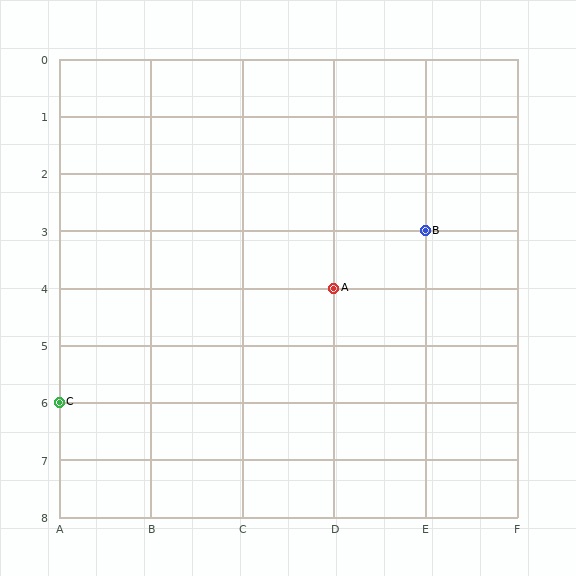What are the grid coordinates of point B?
Point B is at grid coordinates (E, 3).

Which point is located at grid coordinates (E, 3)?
Point B is at (E, 3).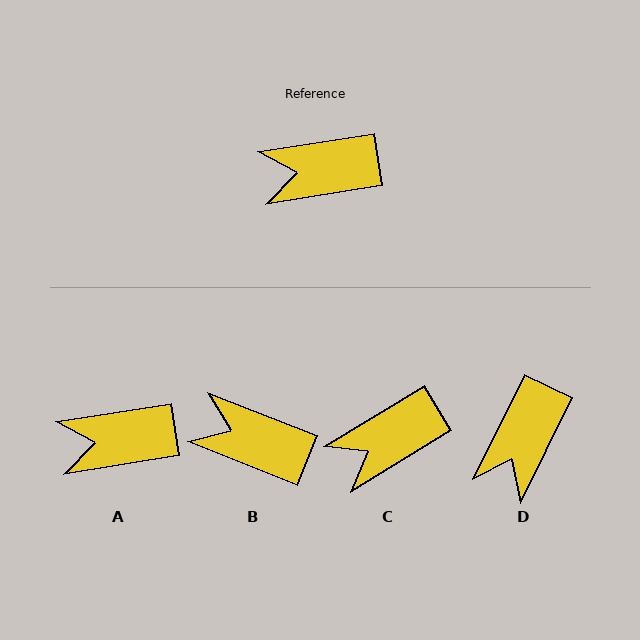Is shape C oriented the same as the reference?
No, it is off by about 23 degrees.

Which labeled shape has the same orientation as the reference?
A.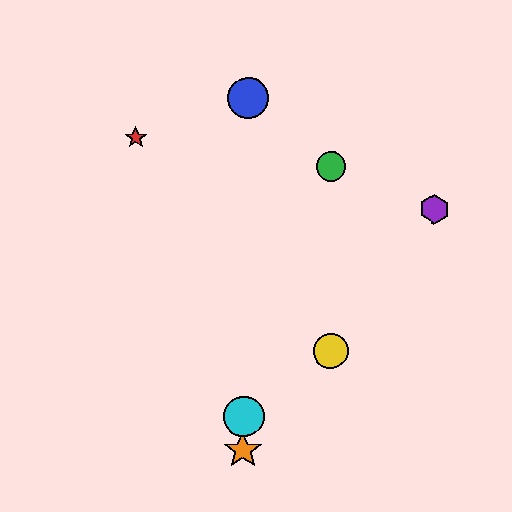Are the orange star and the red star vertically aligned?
No, the orange star is at x≈243 and the red star is at x≈135.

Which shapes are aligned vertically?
The blue circle, the orange star, the cyan circle are aligned vertically.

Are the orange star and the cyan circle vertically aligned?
Yes, both are at x≈243.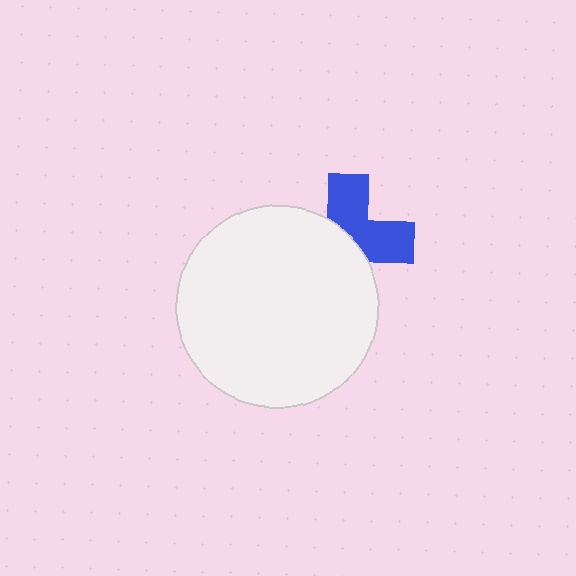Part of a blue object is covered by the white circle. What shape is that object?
It is a cross.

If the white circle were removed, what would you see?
You would see the complete blue cross.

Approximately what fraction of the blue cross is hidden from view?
Roughly 53% of the blue cross is hidden behind the white circle.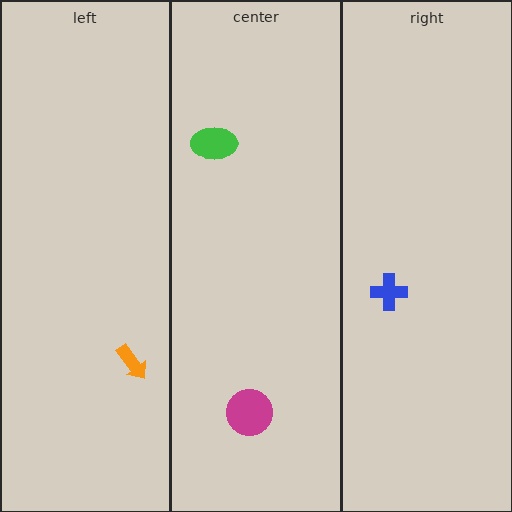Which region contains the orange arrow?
The left region.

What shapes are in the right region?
The blue cross.